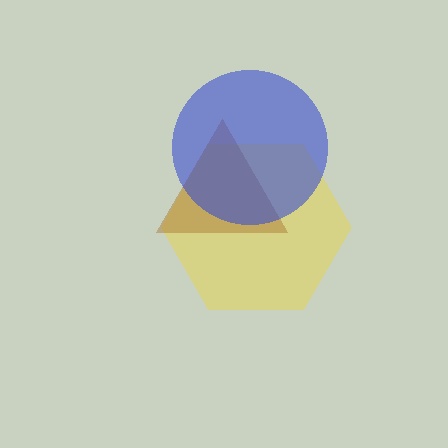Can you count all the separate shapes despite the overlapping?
Yes, there are 3 separate shapes.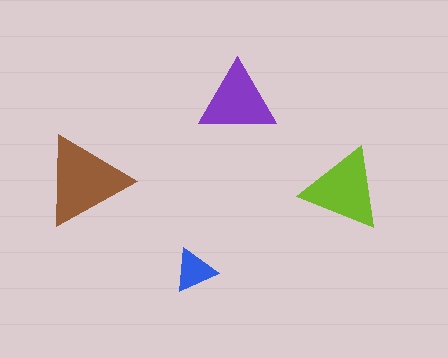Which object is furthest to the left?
The brown triangle is leftmost.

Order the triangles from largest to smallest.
the brown one, the lime one, the purple one, the blue one.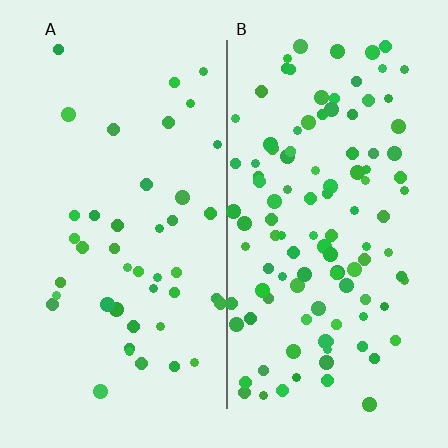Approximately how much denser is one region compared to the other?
Approximately 2.5× — region B over region A.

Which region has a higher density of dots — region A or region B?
B (the right).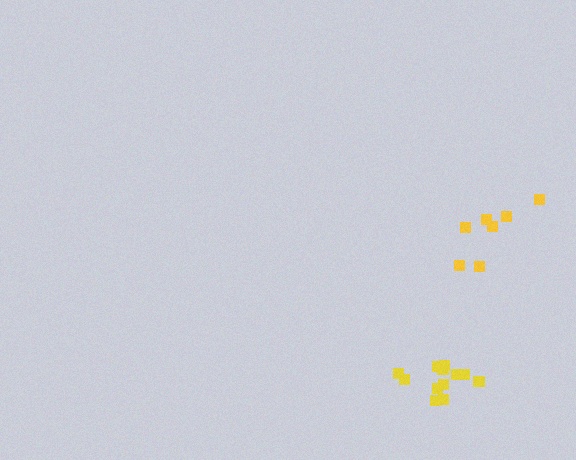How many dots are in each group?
Group 1: 7 dots, Group 2: 12 dots (19 total).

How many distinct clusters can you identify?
There are 2 distinct clusters.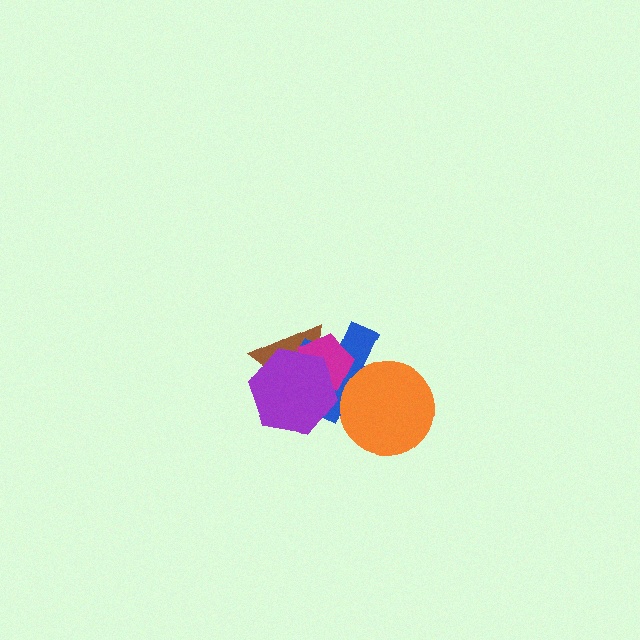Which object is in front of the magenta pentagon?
The purple hexagon is in front of the magenta pentagon.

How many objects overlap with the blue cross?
4 objects overlap with the blue cross.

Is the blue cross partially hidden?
Yes, it is partially covered by another shape.